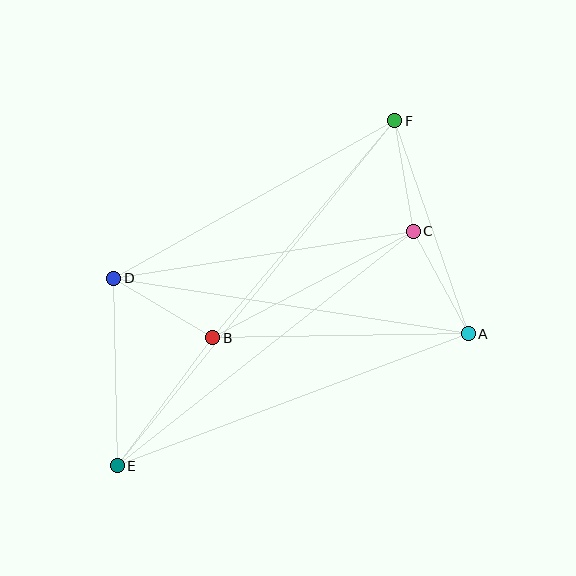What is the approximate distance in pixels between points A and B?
The distance between A and B is approximately 256 pixels.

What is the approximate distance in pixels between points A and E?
The distance between A and E is approximately 375 pixels.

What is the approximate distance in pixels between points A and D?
The distance between A and D is approximately 359 pixels.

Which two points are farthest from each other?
Points E and F are farthest from each other.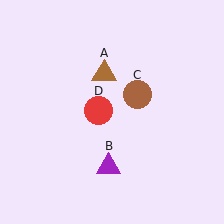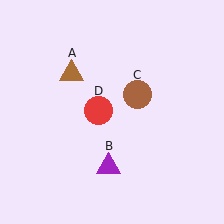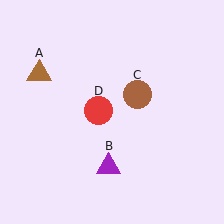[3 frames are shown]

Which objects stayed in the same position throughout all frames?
Purple triangle (object B) and brown circle (object C) and red circle (object D) remained stationary.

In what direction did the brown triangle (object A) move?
The brown triangle (object A) moved left.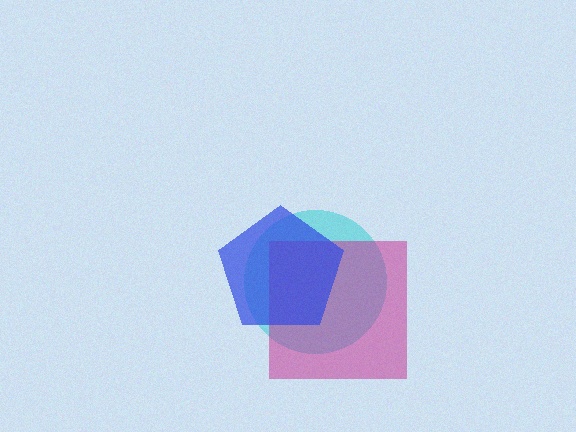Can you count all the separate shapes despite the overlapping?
Yes, there are 3 separate shapes.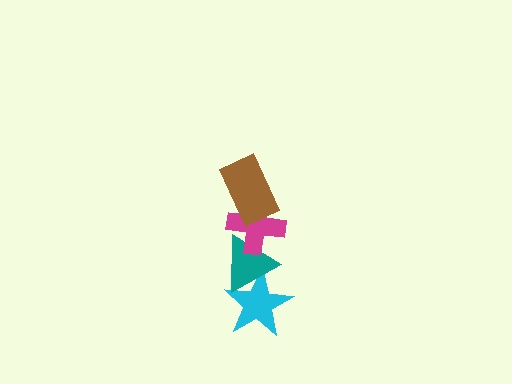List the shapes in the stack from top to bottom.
From top to bottom: the brown rectangle, the magenta cross, the teal triangle, the cyan star.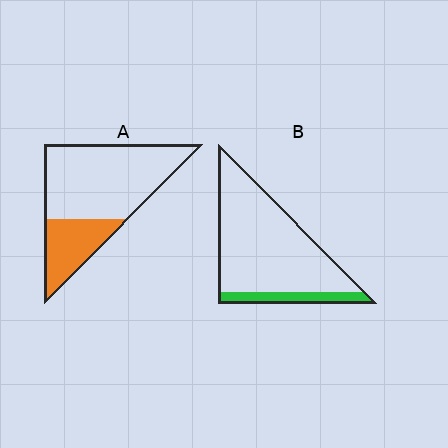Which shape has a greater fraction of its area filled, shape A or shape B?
Shape A.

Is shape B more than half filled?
No.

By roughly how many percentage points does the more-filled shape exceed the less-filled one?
By roughly 15 percentage points (A over B).